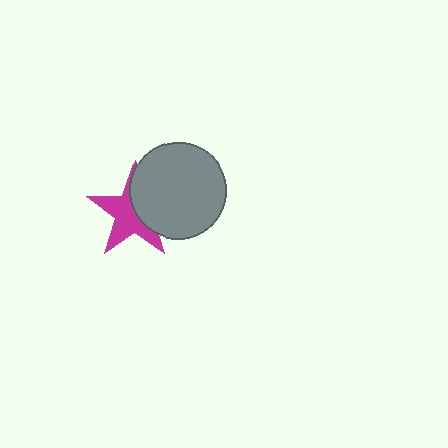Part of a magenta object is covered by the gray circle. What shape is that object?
It is a star.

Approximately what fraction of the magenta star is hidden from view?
Roughly 42% of the magenta star is hidden behind the gray circle.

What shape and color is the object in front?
The object in front is a gray circle.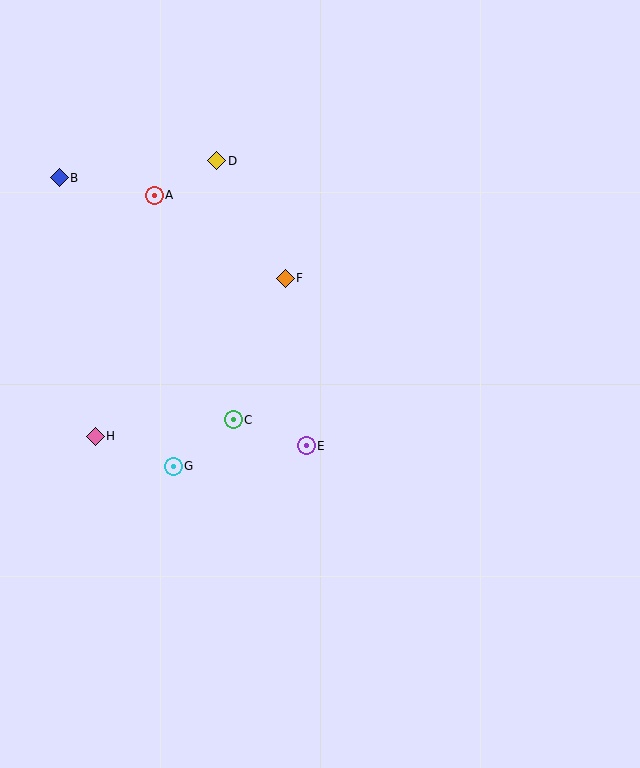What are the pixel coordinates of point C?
Point C is at (233, 420).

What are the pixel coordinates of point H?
Point H is at (95, 436).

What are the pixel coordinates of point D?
Point D is at (217, 161).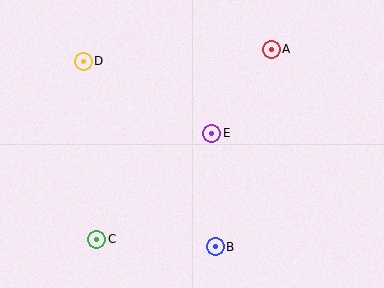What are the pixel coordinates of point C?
Point C is at (97, 239).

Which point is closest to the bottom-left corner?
Point C is closest to the bottom-left corner.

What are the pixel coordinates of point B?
Point B is at (215, 247).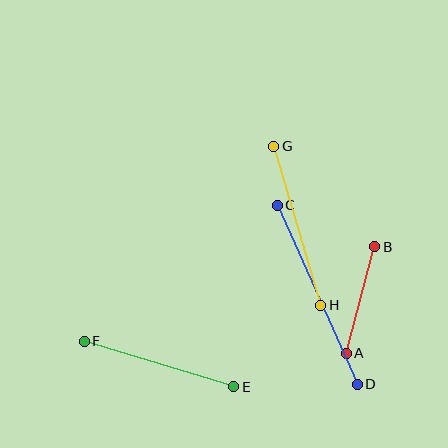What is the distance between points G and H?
The distance is approximately 166 pixels.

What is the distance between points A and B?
The distance is approximately 110 pixels.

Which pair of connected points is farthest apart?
Points C and D are farthest apart.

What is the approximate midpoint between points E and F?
The midpoint is at approximately (159, 364) pixels.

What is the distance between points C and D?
The distance is approximately 196 pixels.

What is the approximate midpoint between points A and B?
The midpoint is at approximately (360, 300) pixels.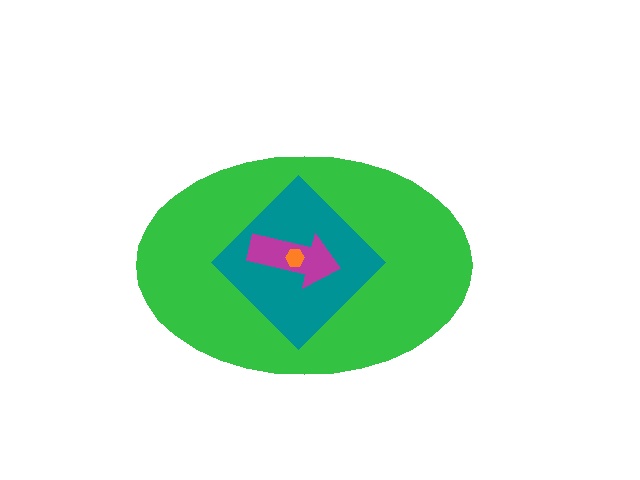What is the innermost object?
The orange hexagon.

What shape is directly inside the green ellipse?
The teal diamond.